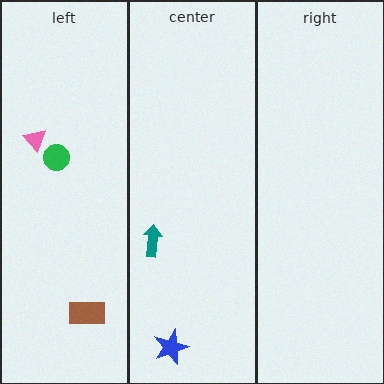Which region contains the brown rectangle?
The left region.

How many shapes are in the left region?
3.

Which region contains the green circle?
The left region.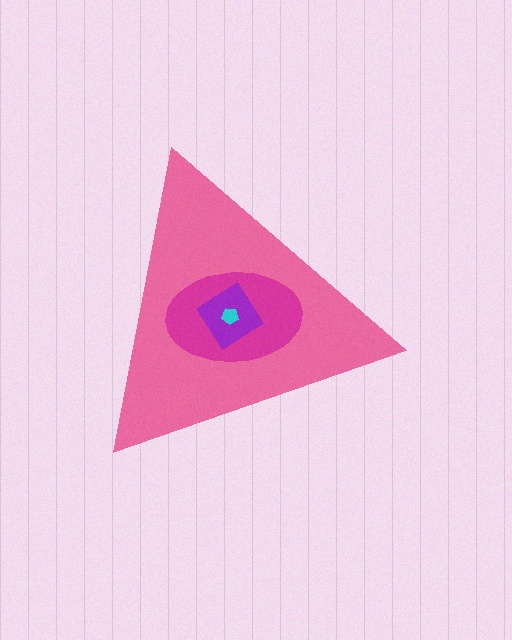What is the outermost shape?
The pink triangle.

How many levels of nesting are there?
4.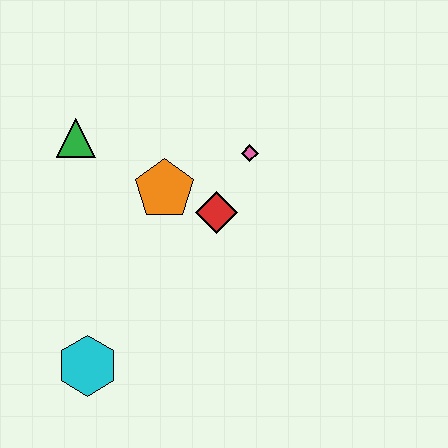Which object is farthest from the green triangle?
The cyan hexagon is farthest from the green triangle.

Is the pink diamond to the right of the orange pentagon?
Yes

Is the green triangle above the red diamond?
Yes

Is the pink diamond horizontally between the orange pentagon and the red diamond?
No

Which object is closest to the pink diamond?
The red diamond is closest to the pink diamond.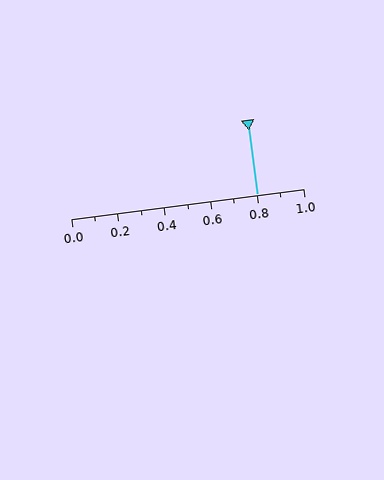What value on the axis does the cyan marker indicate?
The marker indicates approximately 0.8.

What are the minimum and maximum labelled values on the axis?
The axis runs from 0.0 to 1.0.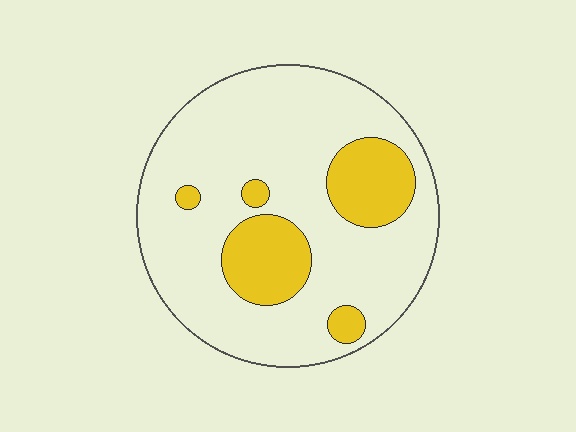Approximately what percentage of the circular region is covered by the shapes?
Approximately 20%.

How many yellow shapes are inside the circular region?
5.